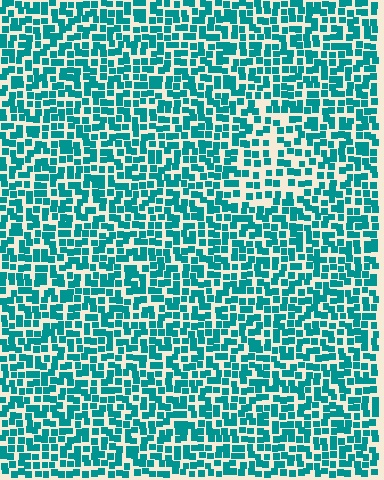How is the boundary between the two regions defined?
The boundary is defined by a change in element density (approximately 1.6x ratio). All elements are the same color, size, and shape.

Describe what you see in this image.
The image contains small teal elements arranged at two different densities. A triangle-shaped region is visible where the elements are less densely packed than the surrounding area.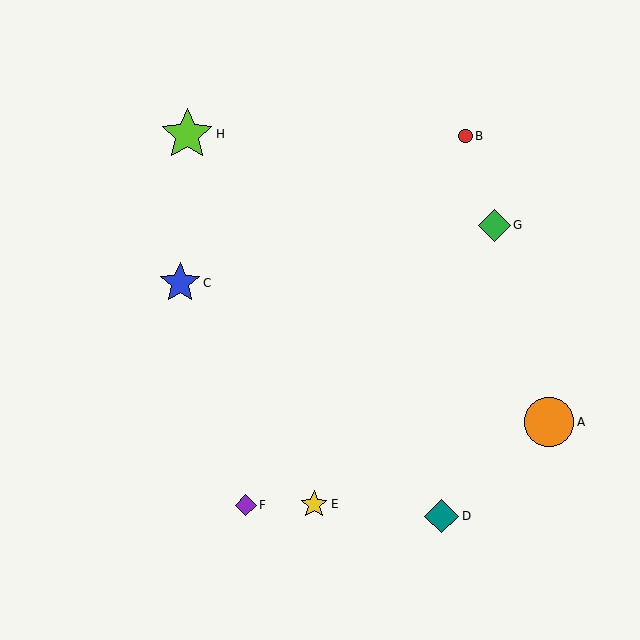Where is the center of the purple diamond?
The center of the purple diamond is at (246, 505).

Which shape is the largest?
The lime star (labeled H) is the largest.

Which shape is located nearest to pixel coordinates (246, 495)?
The purple diamond (labeled F) at (246, 505) is nearest to that location.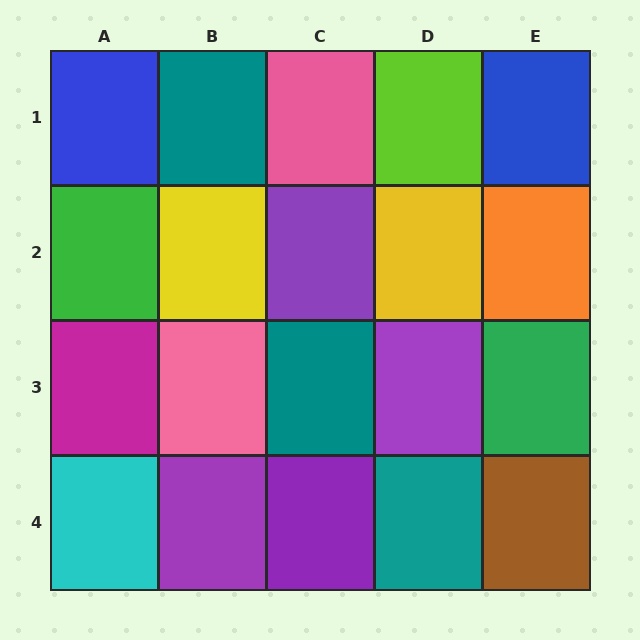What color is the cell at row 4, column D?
Teal.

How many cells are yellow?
2 cells are yellow.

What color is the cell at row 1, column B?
Teal.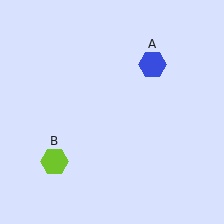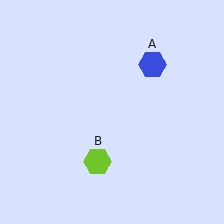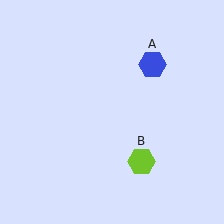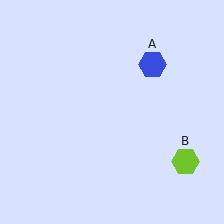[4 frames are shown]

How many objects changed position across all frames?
1 object changed position: lime hexagon (object B).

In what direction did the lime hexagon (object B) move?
The lime hexagon (object B) moved right.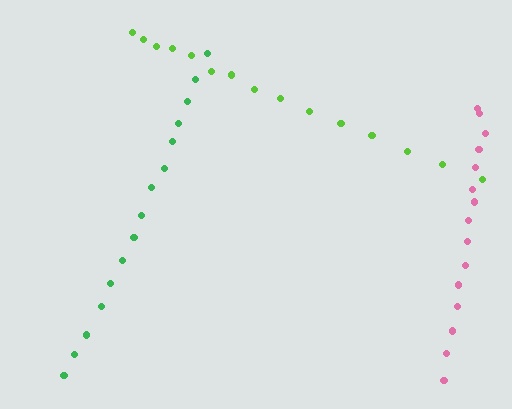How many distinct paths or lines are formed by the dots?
There are 3 distinct paths.